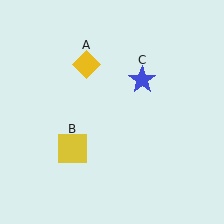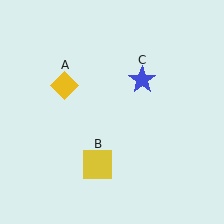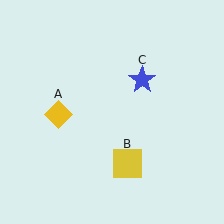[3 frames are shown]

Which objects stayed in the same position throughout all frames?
Blue star (object C) remained stationary.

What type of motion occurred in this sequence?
The yellow diamond (object A), yellow square (object B) rotated counterclockwise around the center of the scene.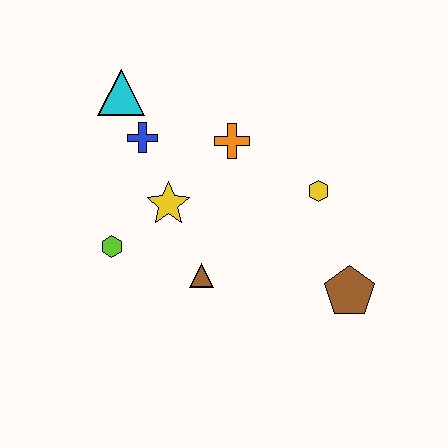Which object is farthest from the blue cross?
The brown pentagon is farthest from the blue cross.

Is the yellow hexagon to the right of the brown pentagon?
No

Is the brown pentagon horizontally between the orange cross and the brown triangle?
No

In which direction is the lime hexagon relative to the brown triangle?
The lime hexagon is to the left of the brown triangle.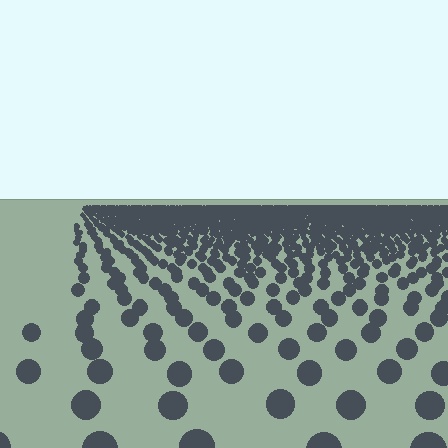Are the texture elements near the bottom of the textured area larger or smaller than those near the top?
Larger. Near the bottom, elements are closer to the viewer and appear at a bigger on-screen size.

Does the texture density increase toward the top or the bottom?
Density increases toward the top.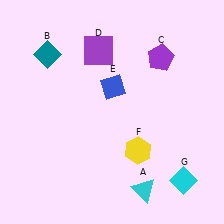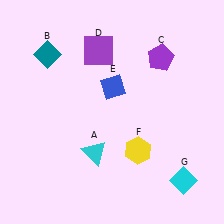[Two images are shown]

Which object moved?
The cyan triangle (A) moved left.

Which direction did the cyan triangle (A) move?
The cyan triangle (A) moved left.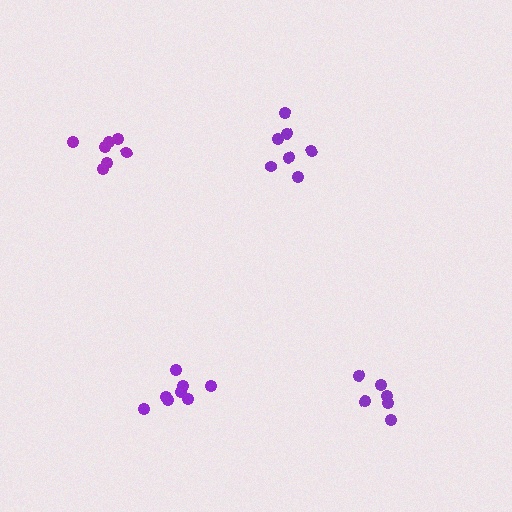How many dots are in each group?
Group 1: 8 dots, Group 2: 6 dots, Group 3: 7 dots, Group 4: 7 dots (28 total).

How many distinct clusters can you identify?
There are 4 distinct clusters.